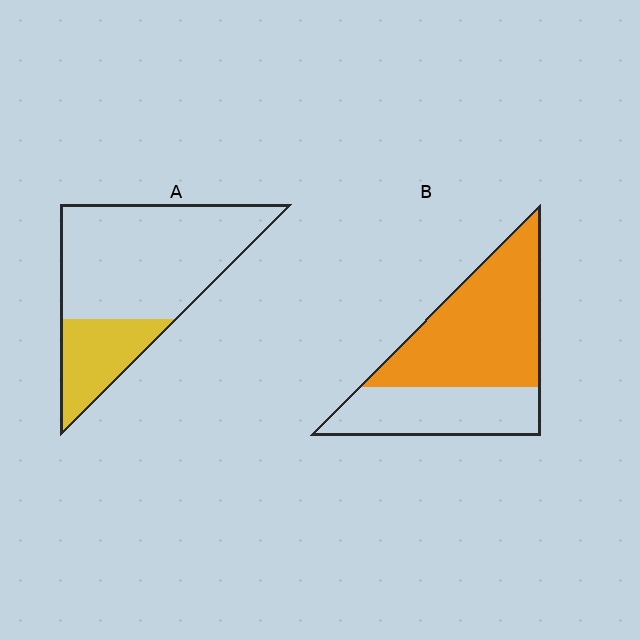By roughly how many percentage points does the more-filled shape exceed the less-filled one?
By roughly 35 percentage points (B over A).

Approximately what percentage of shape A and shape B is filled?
A is approximately 25% and B is approximately 60%.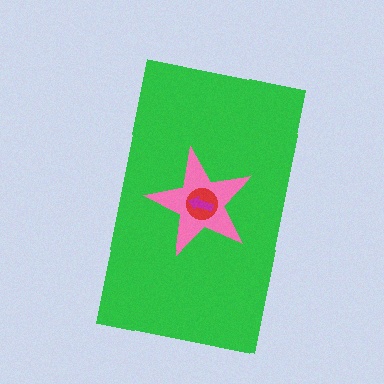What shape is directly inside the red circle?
The magenta arrow.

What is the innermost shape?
The magenta arrow.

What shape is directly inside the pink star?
The red circle.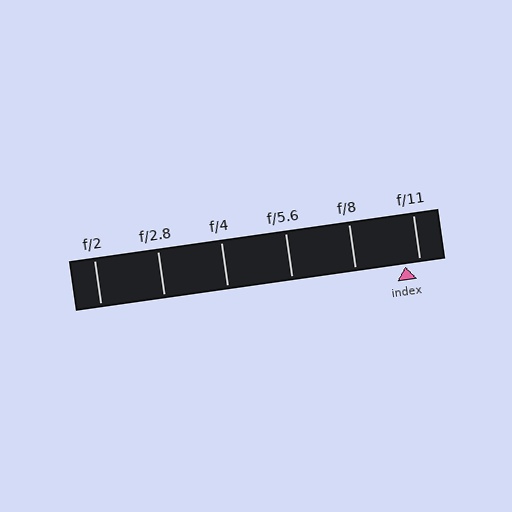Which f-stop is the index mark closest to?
The index mark is closest to f/11.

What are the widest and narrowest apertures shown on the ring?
The widest aperture shown is f/2 and the narrowest is f/11.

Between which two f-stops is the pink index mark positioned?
The index mark is between f/8 and f/11.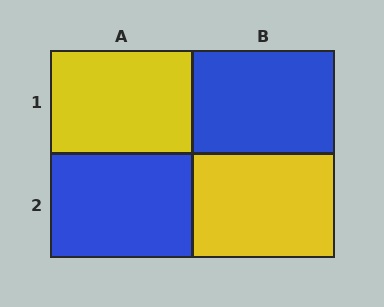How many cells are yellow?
2 cells are yellow.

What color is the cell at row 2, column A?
Blue.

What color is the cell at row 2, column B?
Yellow.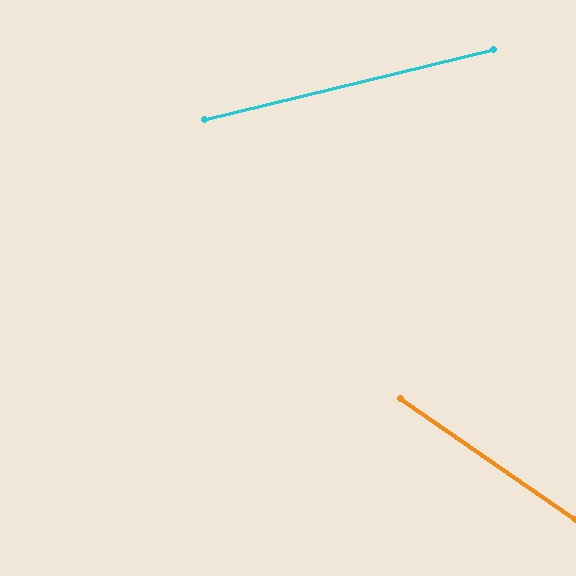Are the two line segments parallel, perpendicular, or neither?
Neither parallel nor perpendicular — they differ by about 48°.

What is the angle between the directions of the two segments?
Approximately 48 degrees.